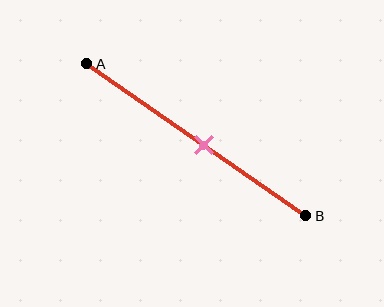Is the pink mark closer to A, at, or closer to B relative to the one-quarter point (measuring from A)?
The pink mark is closer to point B than the one-quarter point of segment AB.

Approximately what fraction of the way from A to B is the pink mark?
The pink mark is approximately 55% of the way from A to B.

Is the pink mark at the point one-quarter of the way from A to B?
No, the mark is at about 55% from A, not at the 25% one-quarter point.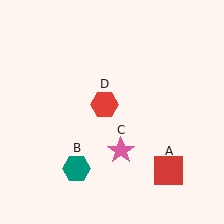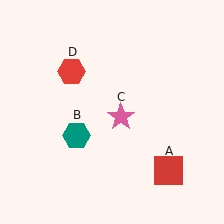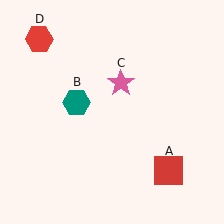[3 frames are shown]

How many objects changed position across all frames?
3 objects changed position: teal hexagon (object B), pink star (object C), red hexagon (object D).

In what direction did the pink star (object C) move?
The pink star (object C) moved up.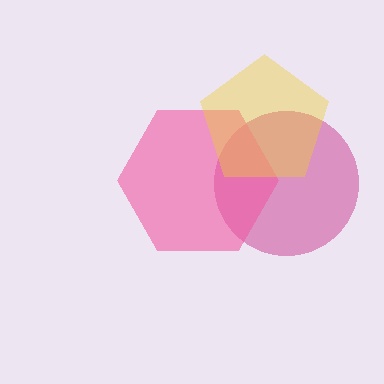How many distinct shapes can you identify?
There are 3 distinct shapes: a magenta circle, a pink hexagon, a yellow pentagon.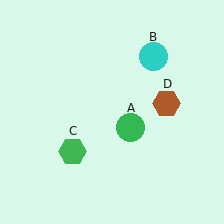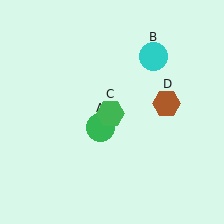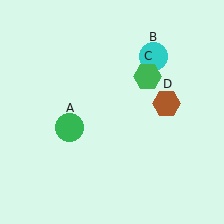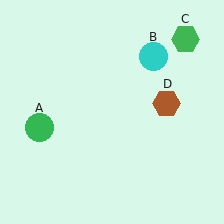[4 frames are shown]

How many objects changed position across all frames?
2 objects changed position: green circle (object A), green hexagon (object C).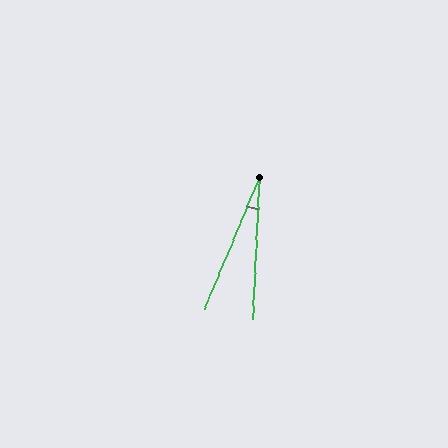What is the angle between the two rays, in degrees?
Approximately 20 degrees.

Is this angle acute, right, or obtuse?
It is acute.